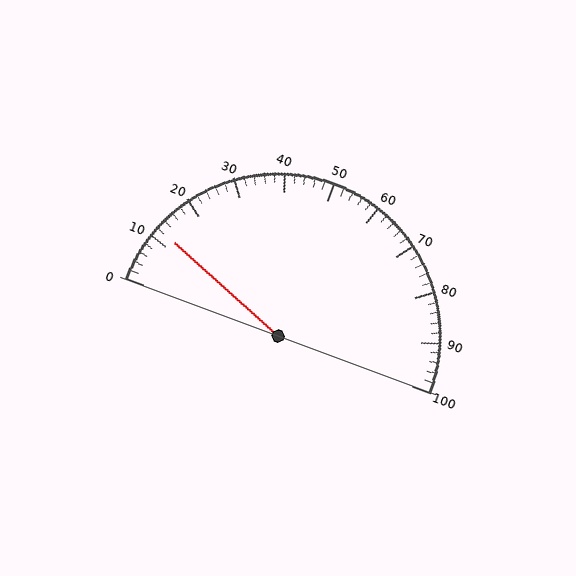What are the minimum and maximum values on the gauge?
The gauge ranges from 0 to 100.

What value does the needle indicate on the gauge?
The needle indicates approximately 12.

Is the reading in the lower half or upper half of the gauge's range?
The reading is in the lower half of the range (0 to 100).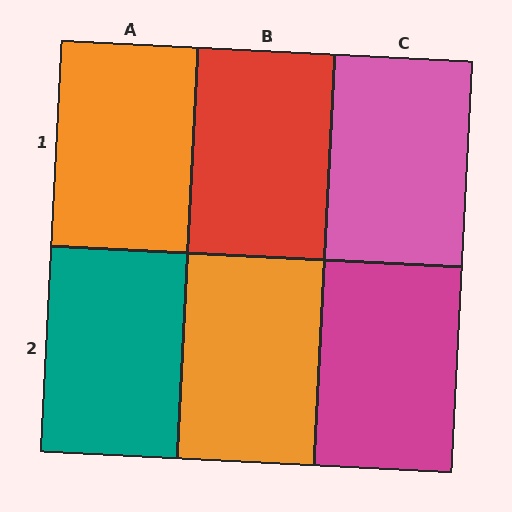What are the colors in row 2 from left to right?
Teal, orange, magenta.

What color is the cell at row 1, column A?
Orange.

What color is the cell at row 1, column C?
Pink.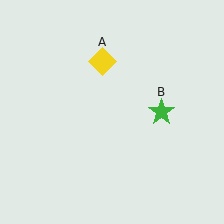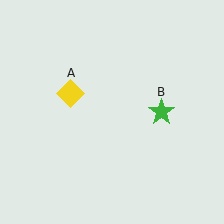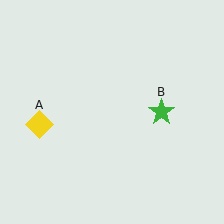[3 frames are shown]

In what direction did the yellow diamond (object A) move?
The yellow diamond (object A) moved down and to the left.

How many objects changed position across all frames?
1 object changed position: yellow diamond (object A).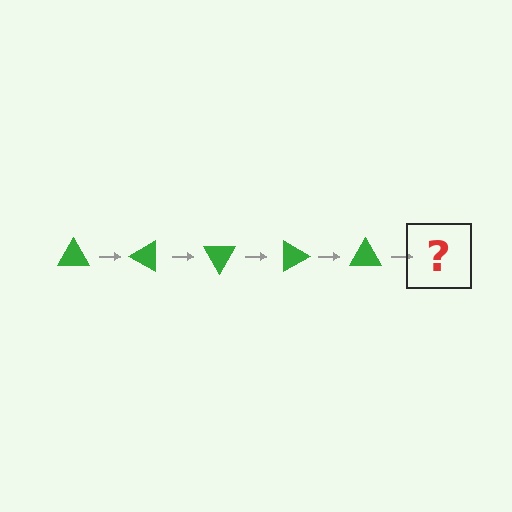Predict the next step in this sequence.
The next step is a green triangle rotated 150 degrees.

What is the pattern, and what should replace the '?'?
The pattern is that the triangle rotates 30 degrees each step. The '?' should be a green triangle rotated 150 degrees.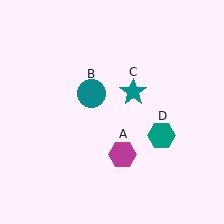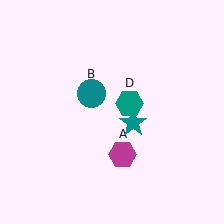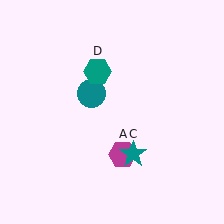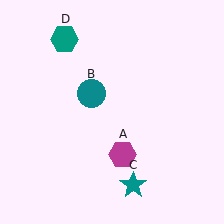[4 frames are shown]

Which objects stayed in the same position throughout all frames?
Magenta hexagon (object A) and teal circle (object B) remained stationary.